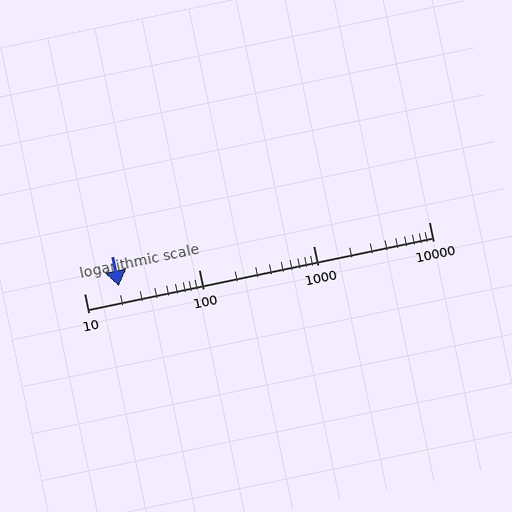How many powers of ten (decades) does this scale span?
The scale spans 3 decades, from 10 to 10000.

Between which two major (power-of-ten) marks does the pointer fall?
The pointer is between 10 and 100.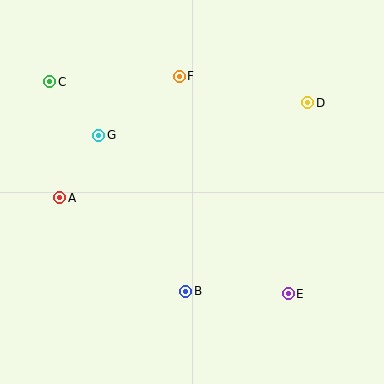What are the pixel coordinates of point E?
Point E is at (288, 294).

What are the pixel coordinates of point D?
Point D is at (308, 103).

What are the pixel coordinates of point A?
Point A is at (60, 198).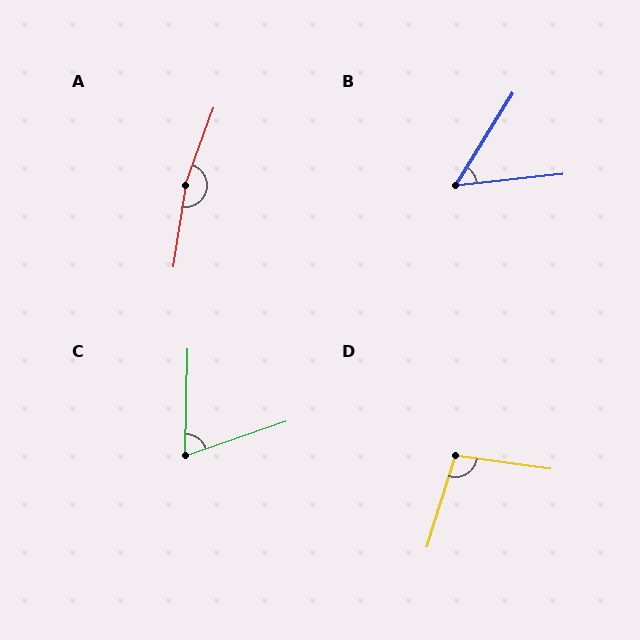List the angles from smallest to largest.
B (52°), C (69°), D (100°), A (169°).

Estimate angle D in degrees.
Approximately 100 degrees.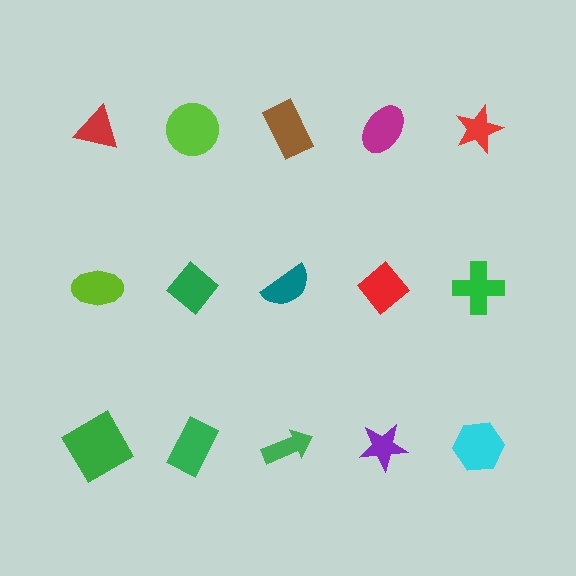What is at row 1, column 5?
A red star.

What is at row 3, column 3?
A green arrow.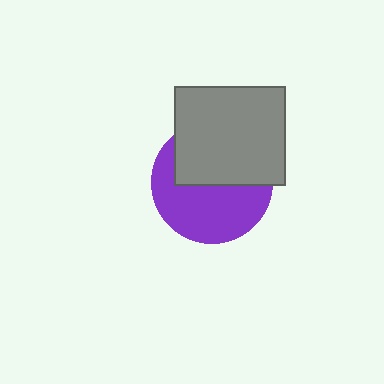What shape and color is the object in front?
The object in front is a gray rectangle.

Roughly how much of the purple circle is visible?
About half of it is visible (roughly 54%).